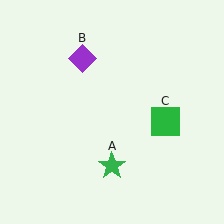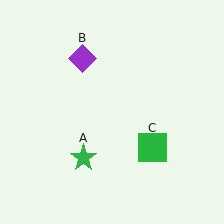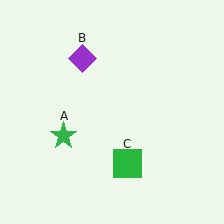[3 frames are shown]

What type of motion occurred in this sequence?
The green star (object A), green square (object C) rotated clockwise around the center of the scene.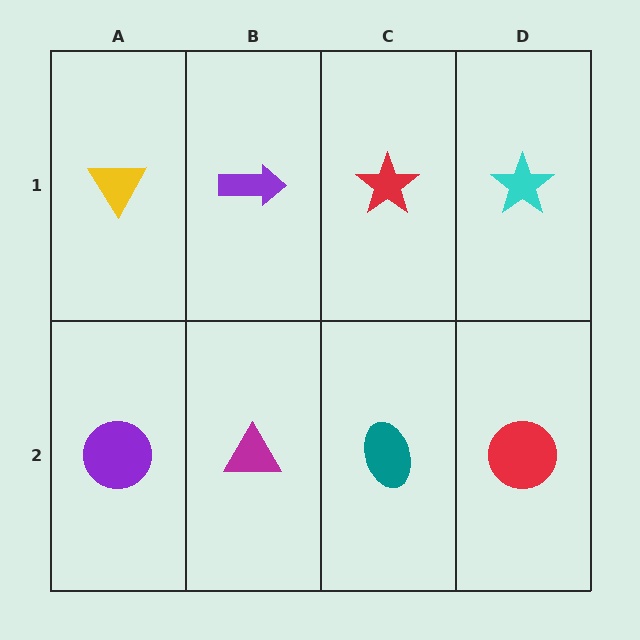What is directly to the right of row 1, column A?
A purple arrow.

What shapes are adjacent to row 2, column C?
A red star (row 1, column C), a magenta triangle (row 2, column B), a red circle (row 2, column D).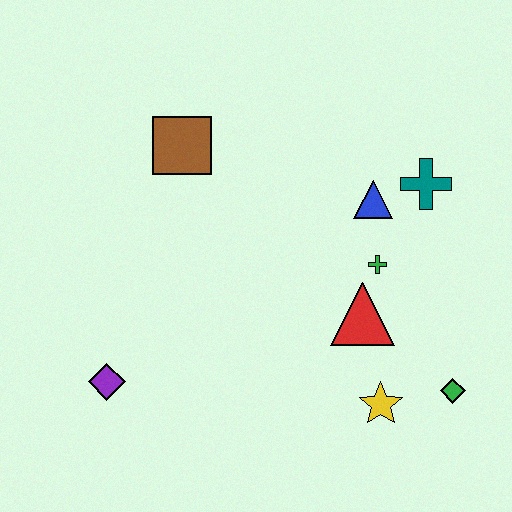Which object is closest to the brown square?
The blue triangle is closest to the brown square.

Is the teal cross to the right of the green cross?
Yes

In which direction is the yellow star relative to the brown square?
The yellow star is below the brown square.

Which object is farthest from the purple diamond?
The teal cross is farthest from the purple diamond.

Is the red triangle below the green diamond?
No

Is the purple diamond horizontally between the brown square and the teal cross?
No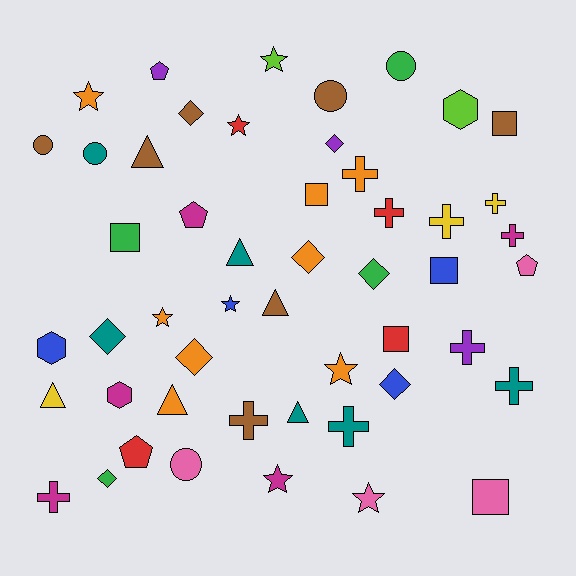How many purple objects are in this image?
There are 3 purple objects.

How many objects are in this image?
There are 50 objects.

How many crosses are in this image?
There are 10 crosses.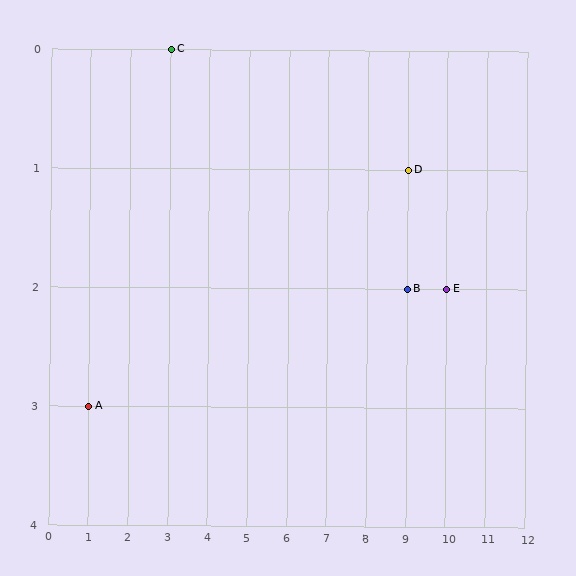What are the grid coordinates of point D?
Point D is at grid coordinates (9, 1).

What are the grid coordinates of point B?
Point B is at grid coordinates (9, 2).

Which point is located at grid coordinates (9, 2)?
Point B is at (9, 2).